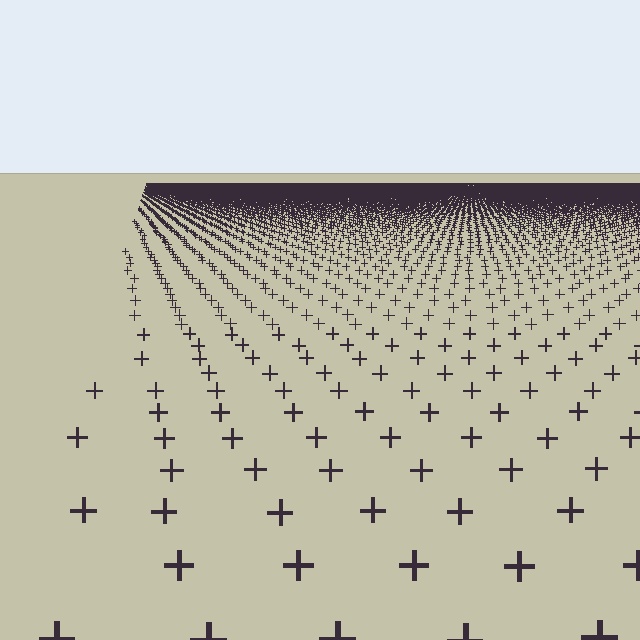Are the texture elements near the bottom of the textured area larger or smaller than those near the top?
Larger. Near the bottom, elements are closer to the viewer and appear at a bigger on-screen size.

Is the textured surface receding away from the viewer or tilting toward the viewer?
The surface is receding away from the viewer. Texture elements get smaller and denser toward the top.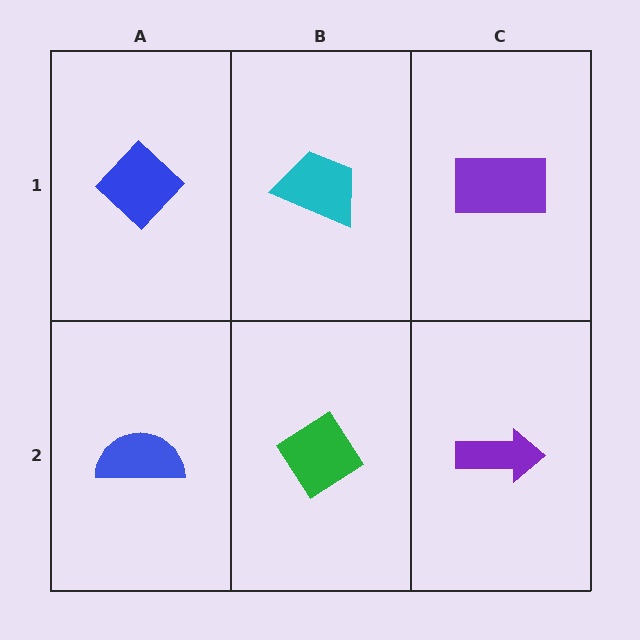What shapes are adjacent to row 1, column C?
A purple arrow (row 2, column C), a cyan trapezoid (row 1, column B).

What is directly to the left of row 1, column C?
A cyan trapezoid.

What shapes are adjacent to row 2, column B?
A cyan trapezoid (row 1, column B), a blue semicircle (row 2, column A), a purple arrow (row 2, column C).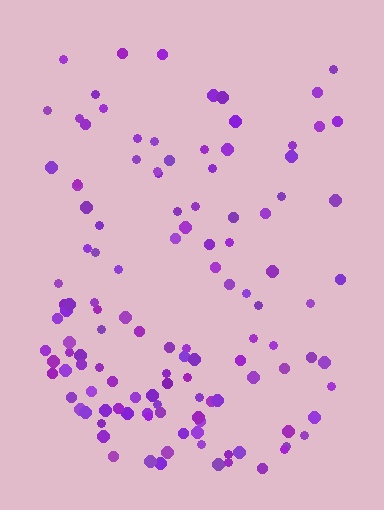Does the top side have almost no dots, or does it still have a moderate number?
Still a moderate number, just noticeably fewer than the bottom.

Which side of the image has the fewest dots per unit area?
The top.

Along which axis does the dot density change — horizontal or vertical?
Vertical.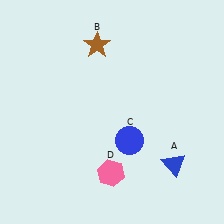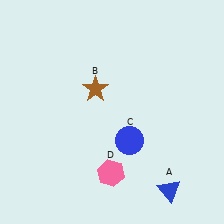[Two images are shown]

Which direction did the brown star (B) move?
The brown star (B) moved down.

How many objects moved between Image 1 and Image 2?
2 objects moved between the two images.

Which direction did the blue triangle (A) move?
The blue triangle (A) moved down.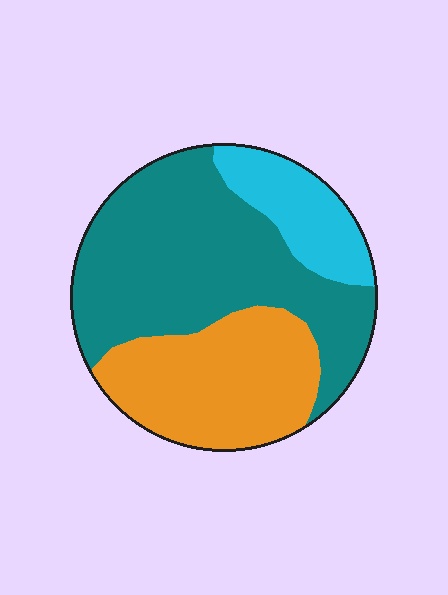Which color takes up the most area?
Teal, at roughly 50%.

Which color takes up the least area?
Cyan, at roughly 15%.